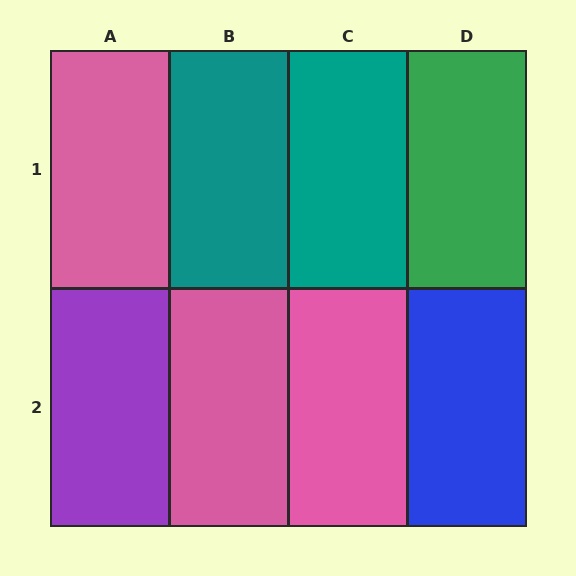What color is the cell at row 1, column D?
Green.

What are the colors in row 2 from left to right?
Purple, pink, pink, blue.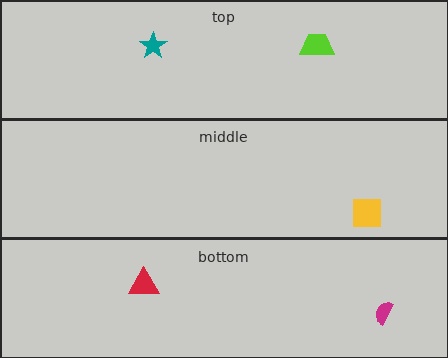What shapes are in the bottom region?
The red triangle, the magenta semicircle.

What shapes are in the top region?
The lime trapezoid, the teal star.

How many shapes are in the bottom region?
2.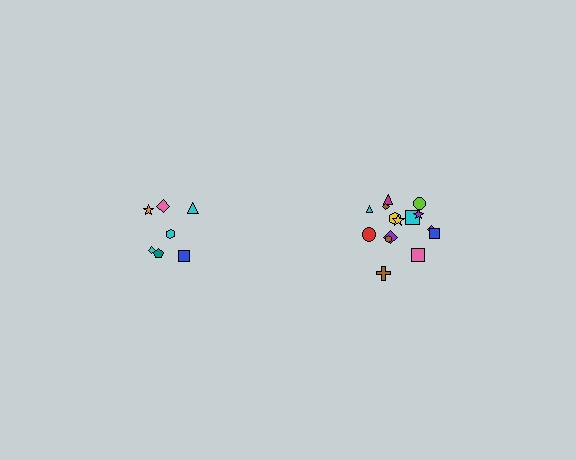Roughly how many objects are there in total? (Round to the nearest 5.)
Roughly 20 objects in total.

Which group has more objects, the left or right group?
The right group.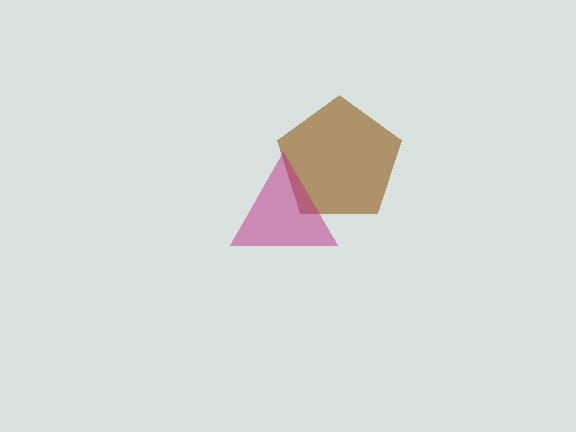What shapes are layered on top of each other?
The layered shapes are: a brown pentagon, a magenta triangle.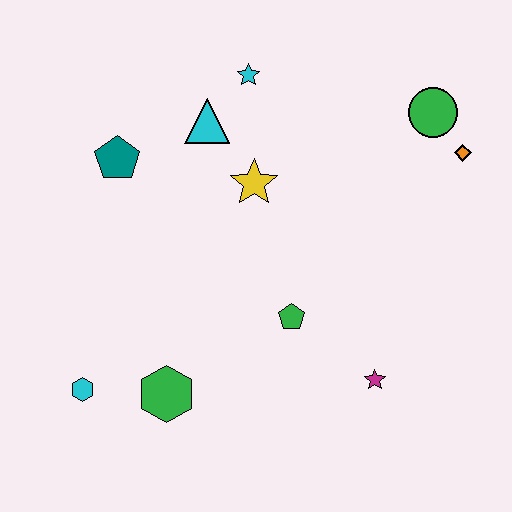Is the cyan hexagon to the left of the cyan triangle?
Yes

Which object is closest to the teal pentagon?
The cyan triangle is closest to the teal pentagon.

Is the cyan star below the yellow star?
No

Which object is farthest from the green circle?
The cyan hexagon is farthest from the green circle.